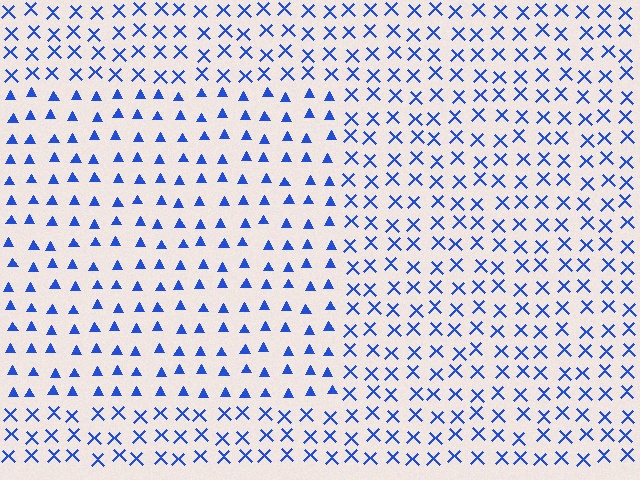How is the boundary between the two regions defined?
The boundary is defined by a change in element shape: triangles inside vs. X marks outside. All elements share the same color and spacing.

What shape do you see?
I see a rectangle.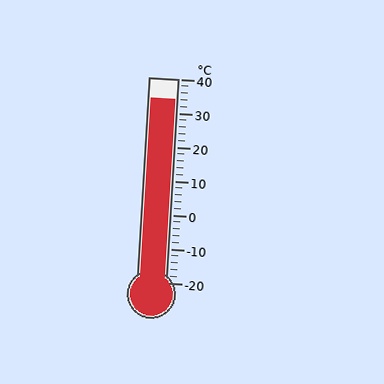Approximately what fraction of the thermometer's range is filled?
The thermometer is filled to approximately 90% of its range.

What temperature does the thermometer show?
The thermometer shows approximately 34°C.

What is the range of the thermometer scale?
The thermometer scale ranges from -20°C to 40°C.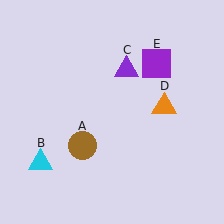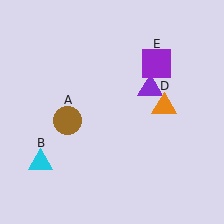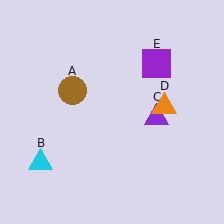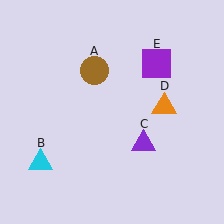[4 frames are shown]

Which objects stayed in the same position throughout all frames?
Cyan triangle (object B) and orange triangle (object D) and purple square (object E) remained stationary.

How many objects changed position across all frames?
2 objects changed position: brown circle (object A), purple triangle (object C).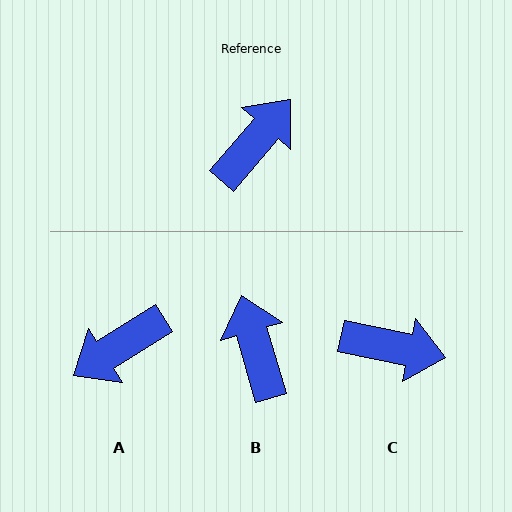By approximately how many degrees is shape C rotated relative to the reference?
Approximately 61 degrees clockwise.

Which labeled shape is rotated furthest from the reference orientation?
A, about 163 degrees away.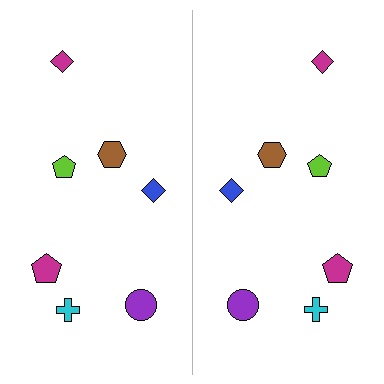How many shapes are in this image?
There are 14 shapes in this image.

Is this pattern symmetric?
Yes, this pattern has bilateral (reflection) symmetry.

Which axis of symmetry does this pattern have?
The pattern has a vertical axis of symmetry running through the center of the image.